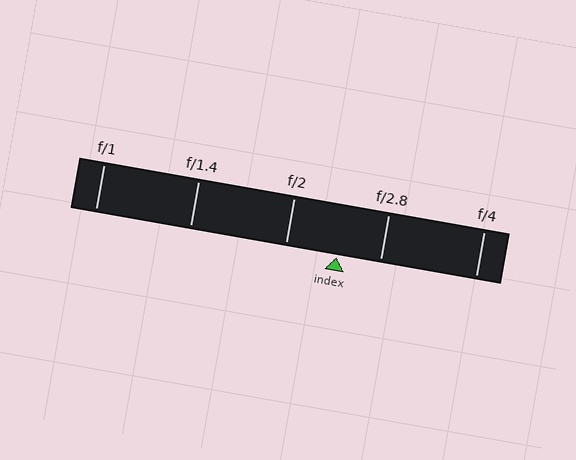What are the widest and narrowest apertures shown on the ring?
The widest aperture shown is f/1 and the narrowest is f/4.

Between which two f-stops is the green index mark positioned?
The index mark is between f/2 and f/2.8.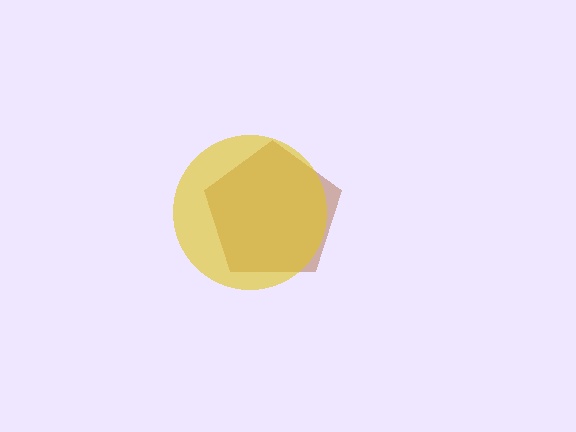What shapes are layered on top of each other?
The layered shapes are: a brown pentagon, a yellow circle.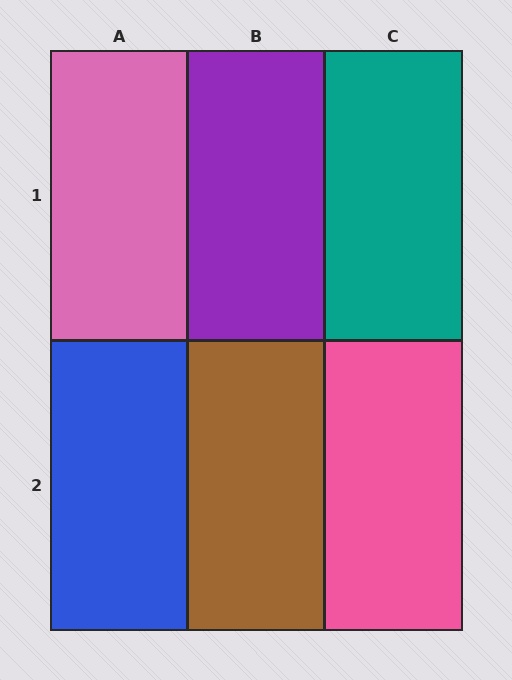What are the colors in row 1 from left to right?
Pink, purple, teal.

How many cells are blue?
1 cell is blue.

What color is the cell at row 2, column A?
Blue.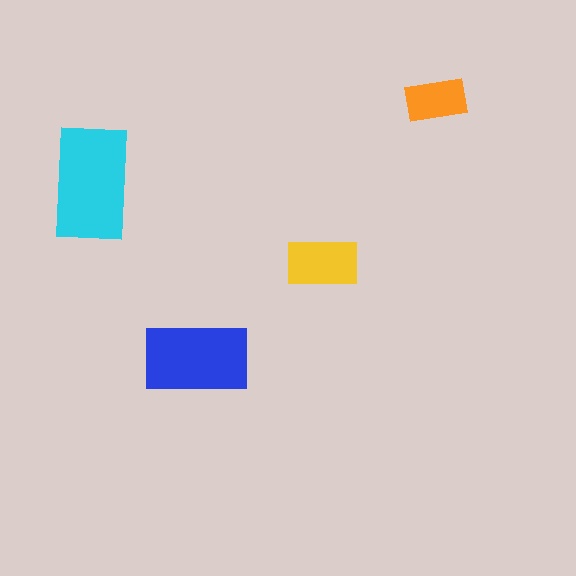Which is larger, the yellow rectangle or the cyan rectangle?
The cyan one.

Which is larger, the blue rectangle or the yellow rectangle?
The blue one.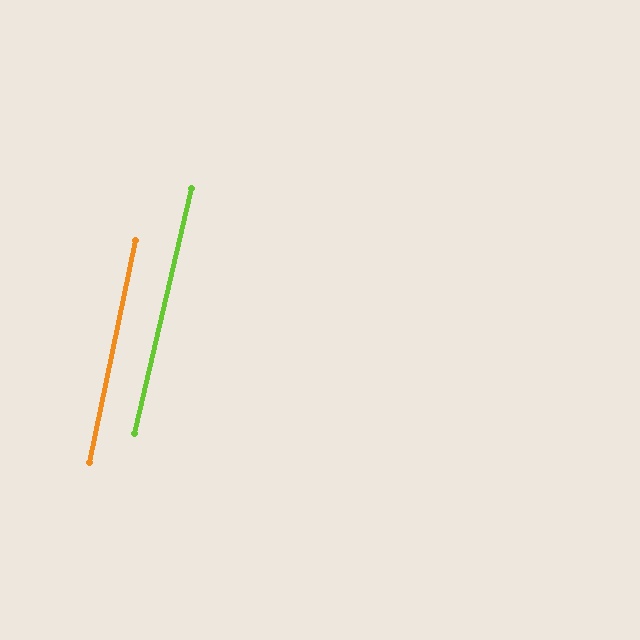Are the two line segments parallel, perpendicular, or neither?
Parallel — their directions differ by only 1.4°.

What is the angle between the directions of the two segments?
Approximately 1 degree.